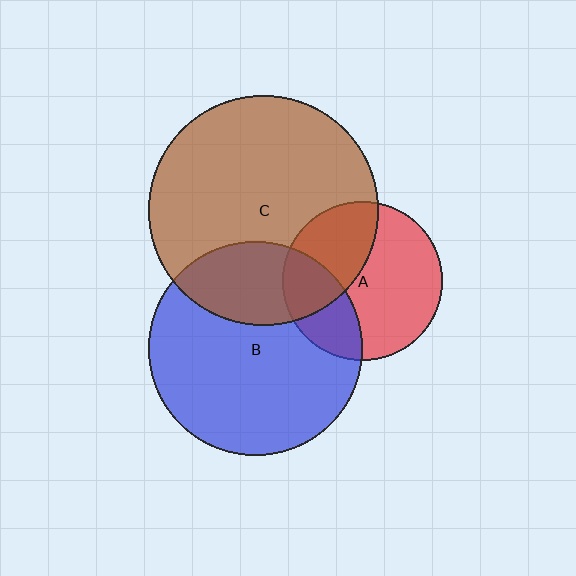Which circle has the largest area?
Circle C (brown).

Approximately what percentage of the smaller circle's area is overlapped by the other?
Approximately 30%.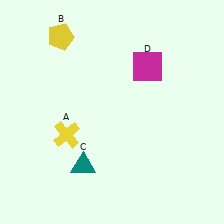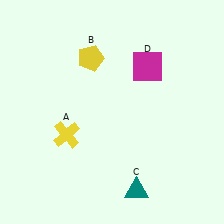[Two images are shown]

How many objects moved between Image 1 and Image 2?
2 objects moved between the two images.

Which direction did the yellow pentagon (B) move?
The yellow pentagon (B) moved right.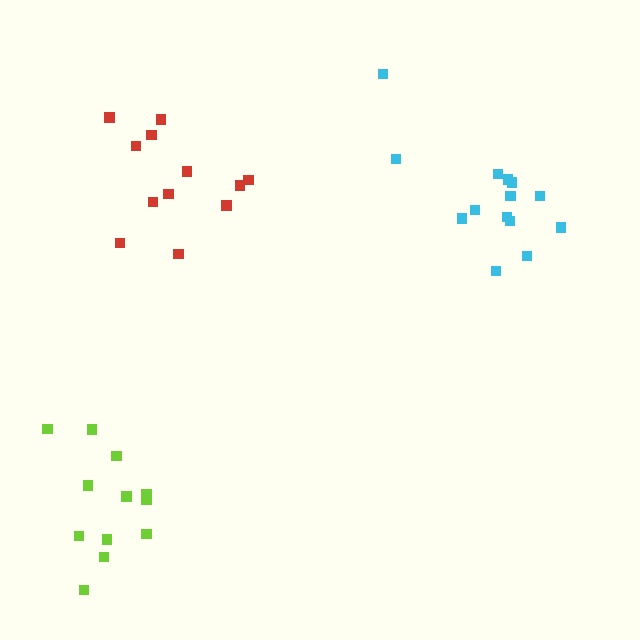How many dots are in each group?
Group 1: 12 dots, Group 2: 14 dots, Group 3: 12 dots (38 total).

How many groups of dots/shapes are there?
There are 3 groups.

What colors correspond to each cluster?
The clusters are colored: lime, cyan, red.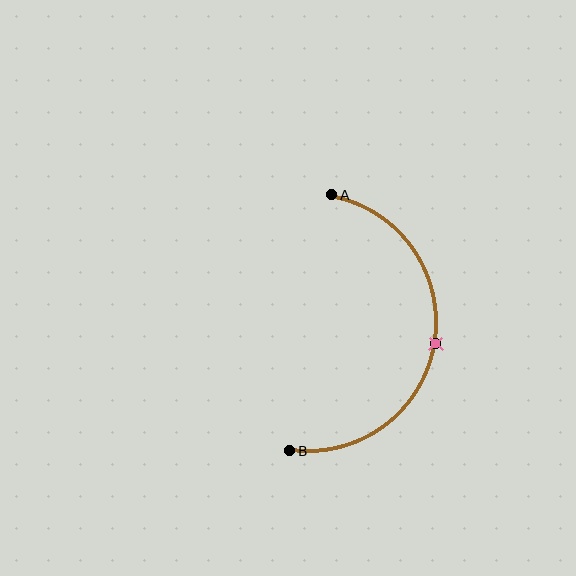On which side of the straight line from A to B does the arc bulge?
The arc bulges to the right of the straight line connecting A and B.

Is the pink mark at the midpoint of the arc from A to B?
Yes. The pink mark lies on the arc at equal arc-length from both A and B — it is the arc midpoint.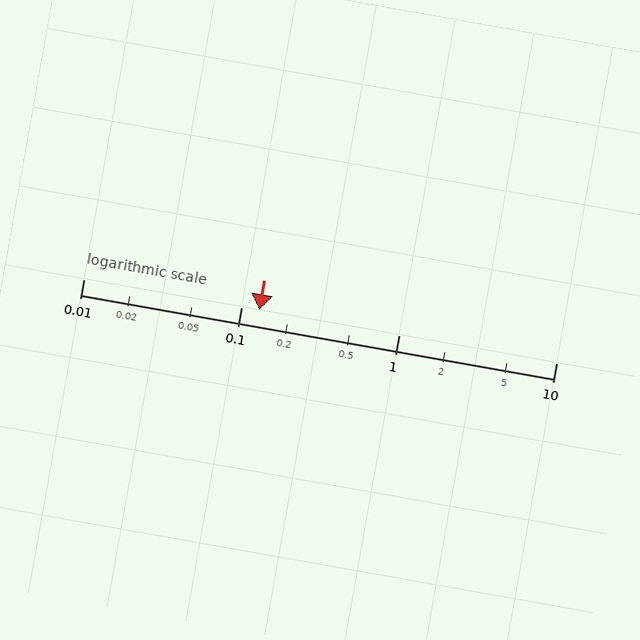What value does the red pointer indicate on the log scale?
The pointer indicates approximately 0.13.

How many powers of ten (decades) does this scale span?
The scale spans 3 decades, from 0.01 to 10.